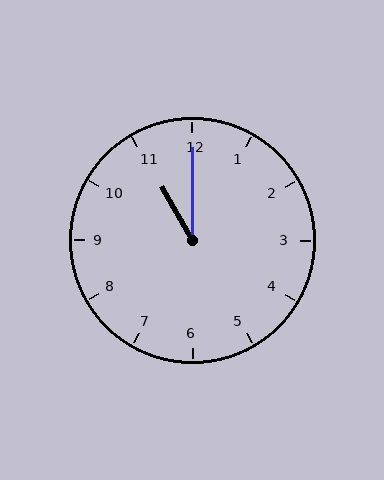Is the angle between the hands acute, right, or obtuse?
It is acute.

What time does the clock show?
11:00.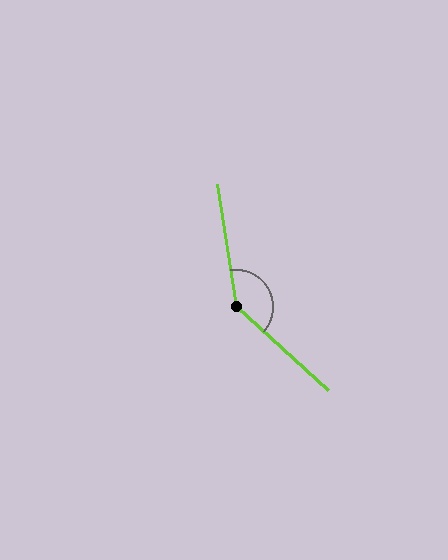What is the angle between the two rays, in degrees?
Approximately 141 degrees.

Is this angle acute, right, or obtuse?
It is obtuse.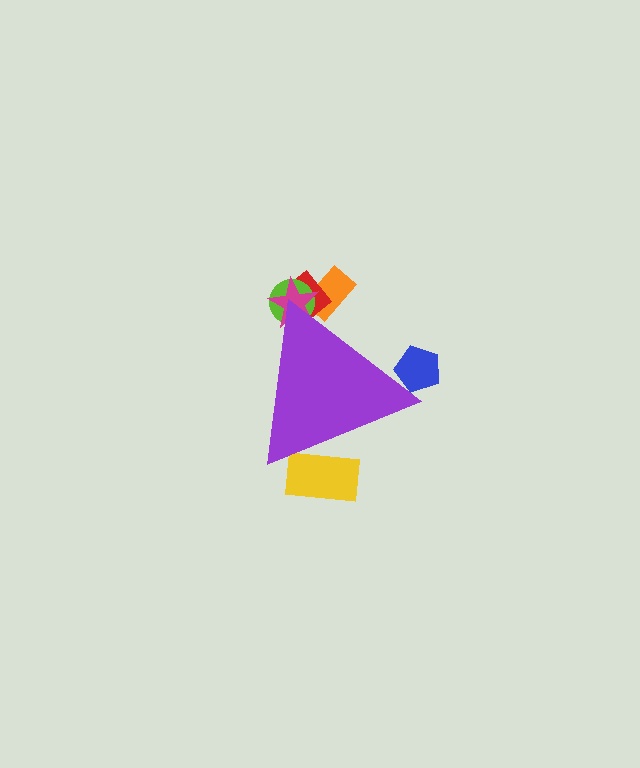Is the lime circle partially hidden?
Yes, the lime circle is partially hidden behind the purple triangle.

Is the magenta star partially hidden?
Yes, the magenta star is partially hidden behind the purple triangle.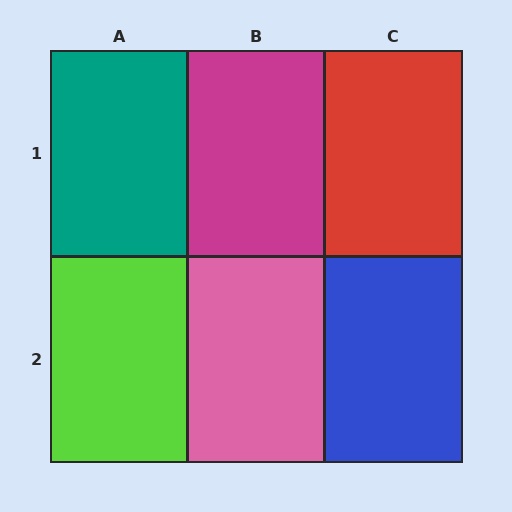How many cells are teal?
1 cell is teal.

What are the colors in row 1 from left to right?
Teal, magenta, red.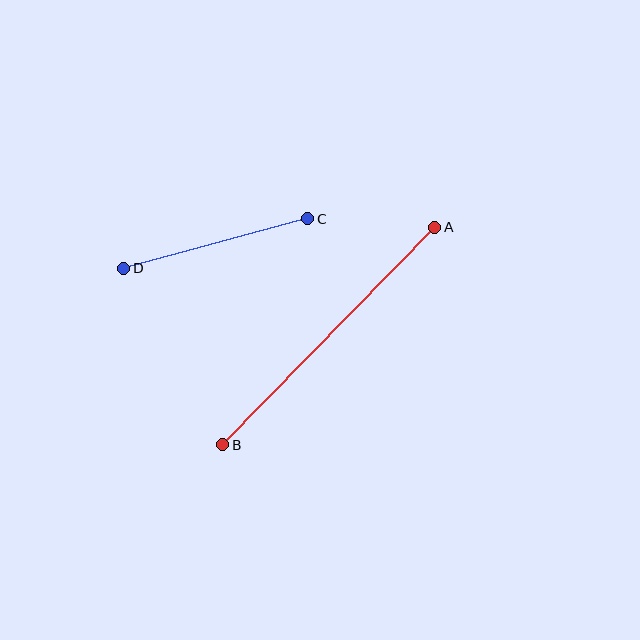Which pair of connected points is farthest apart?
Points A and B are farthest apart.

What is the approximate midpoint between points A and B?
The midpoint is at approximately (329, 336) pixels.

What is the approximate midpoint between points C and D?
The midpoint is at approximately (216, 244) pixels.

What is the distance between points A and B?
The distance is approximately 304 pixels.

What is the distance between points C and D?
The distance is approximately 191 pixels.